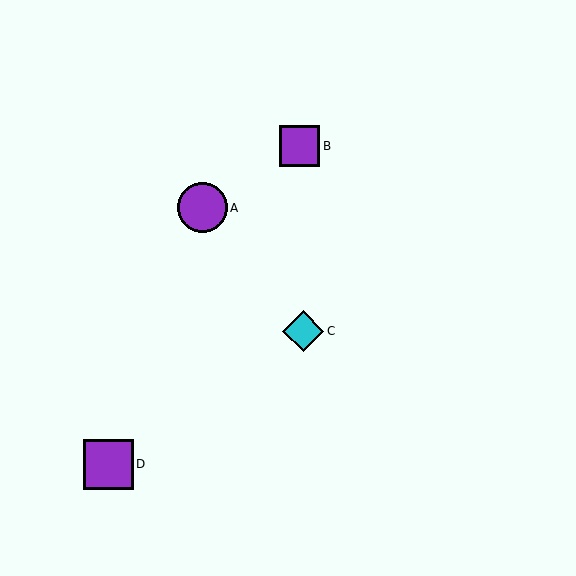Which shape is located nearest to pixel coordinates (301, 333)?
The cyan diamond (labeled C) at (303, 331) is nearest to that location.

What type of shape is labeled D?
Shape D is a purple square.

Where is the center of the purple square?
The center of the purple square is at (108, 464).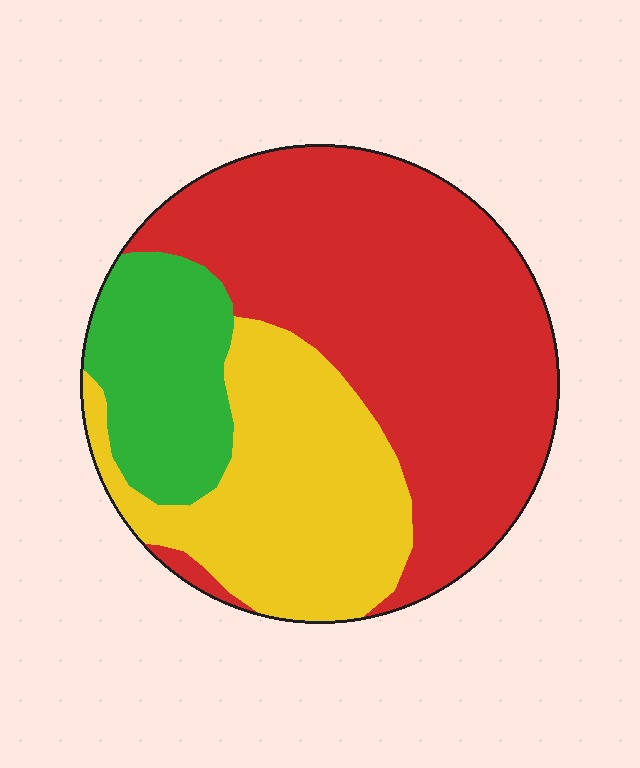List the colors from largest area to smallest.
From largest to smallest: red, yellow, green.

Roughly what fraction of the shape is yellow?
Yellow takes up about one third (1/3) of the shape.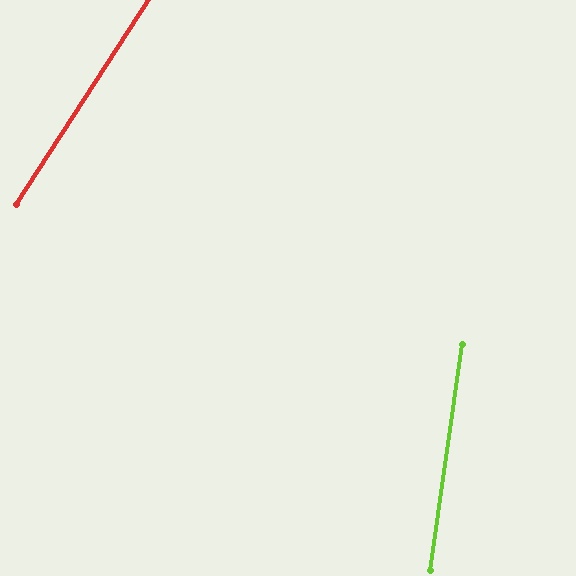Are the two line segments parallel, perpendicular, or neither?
Neither parallel nor perpendicular — they differ by about 25°.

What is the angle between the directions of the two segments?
Approximately 25 degrees.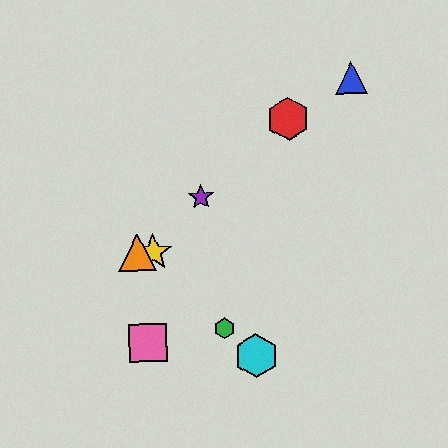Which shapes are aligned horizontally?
The yellow star, the orange triangle are aligned horizontally.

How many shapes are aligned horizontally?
2 shapes (the yellow star, the orange triangle) are aligned horizontally.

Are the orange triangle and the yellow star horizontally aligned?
Yes, both are at y≈253.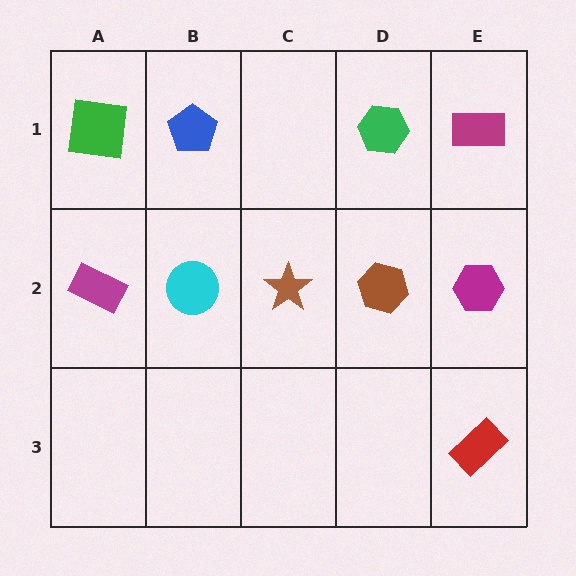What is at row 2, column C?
A brown star.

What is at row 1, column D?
A green hexagon.